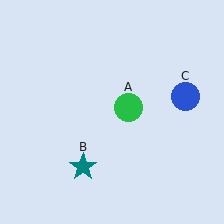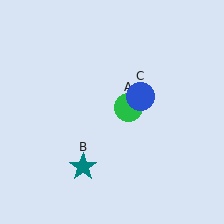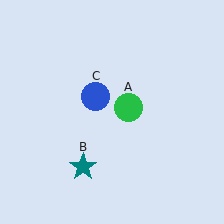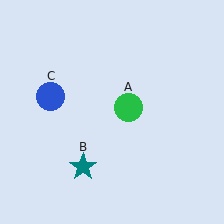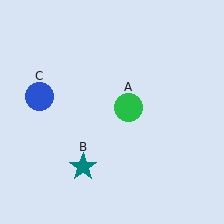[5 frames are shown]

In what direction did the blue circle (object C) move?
The blue circle (object C) moved left.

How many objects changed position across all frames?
1 object changed position: blue circle (object C).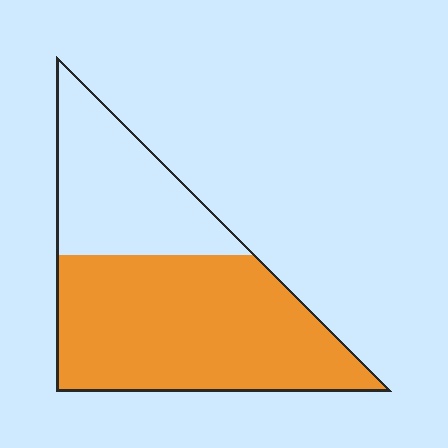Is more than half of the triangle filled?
Yes.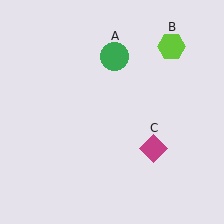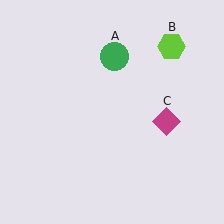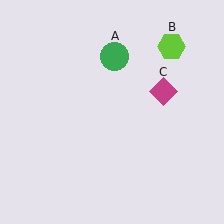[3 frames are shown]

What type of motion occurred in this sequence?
The magenta diamond (object C) rotated counterclockwise around the center of the scene.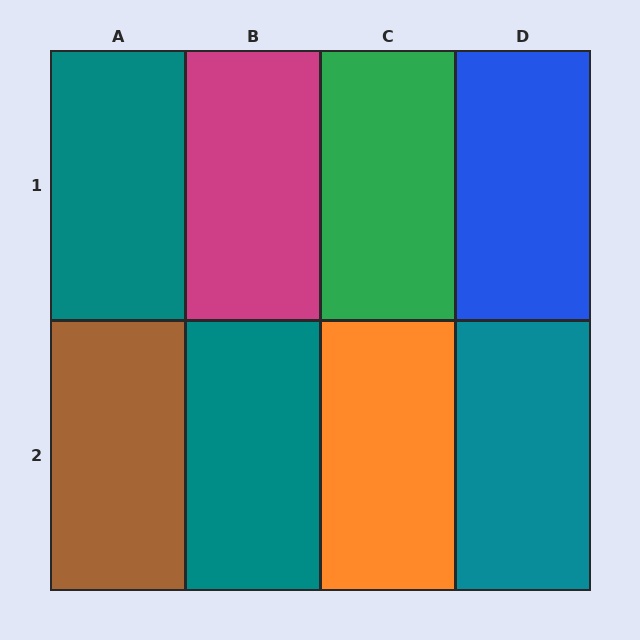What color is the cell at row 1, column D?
Blue.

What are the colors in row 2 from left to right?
Brown, teal, orange, teal.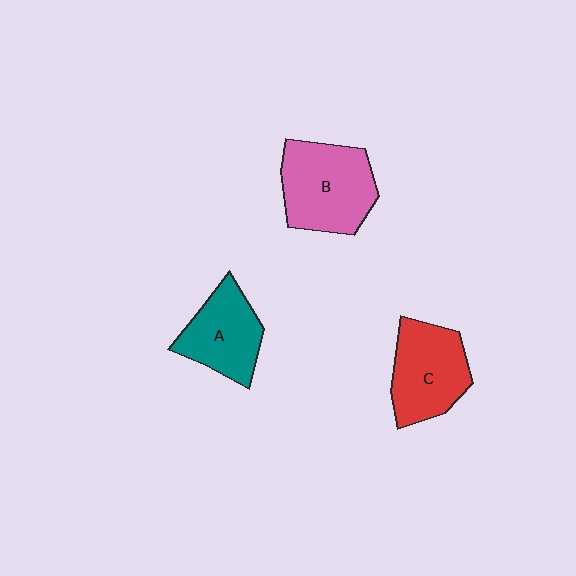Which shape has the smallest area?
Shape A (teal).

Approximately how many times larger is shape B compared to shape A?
Approximately 1.3 times.